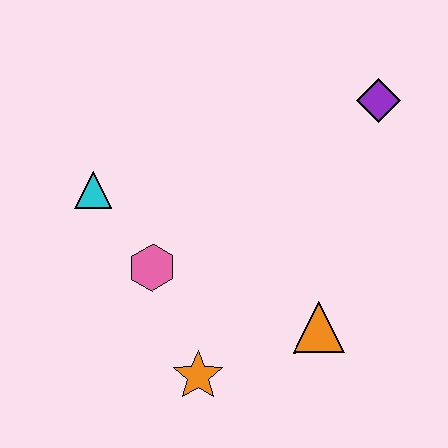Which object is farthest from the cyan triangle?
The purple diamond is farthest from the cyan triangle.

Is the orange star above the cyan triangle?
No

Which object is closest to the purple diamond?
The orange triangle is closest to the purple diamond.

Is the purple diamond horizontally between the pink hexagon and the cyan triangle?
No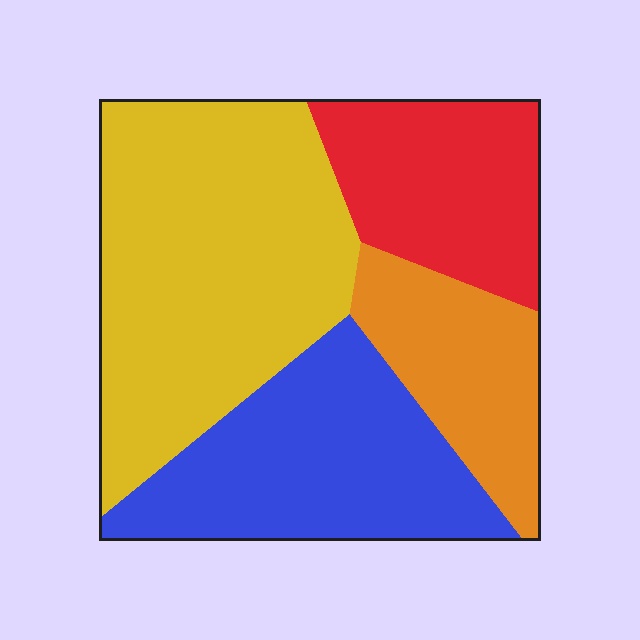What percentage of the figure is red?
Red takes up less than a quarter of the figure.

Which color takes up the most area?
Yellow, at roughly 40%.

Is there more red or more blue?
Blue.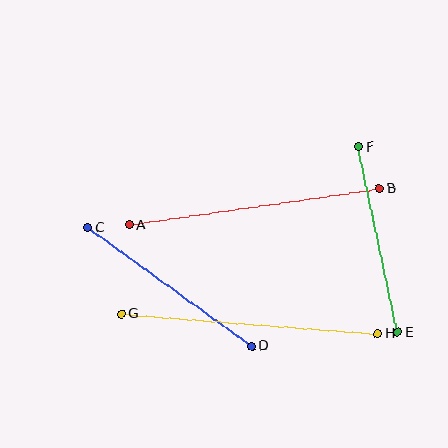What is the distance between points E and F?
The distance is approximately 190 pixels.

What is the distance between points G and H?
The distance is approximately 257 pixels.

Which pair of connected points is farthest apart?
Points G and H are farthest apart.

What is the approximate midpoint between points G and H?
The midpoint is at approximately (249, 324) pixels.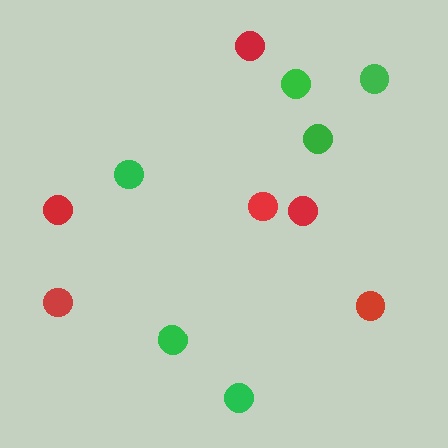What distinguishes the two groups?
There are 2 groups: one group of red circles (6) and one group of green circles (6).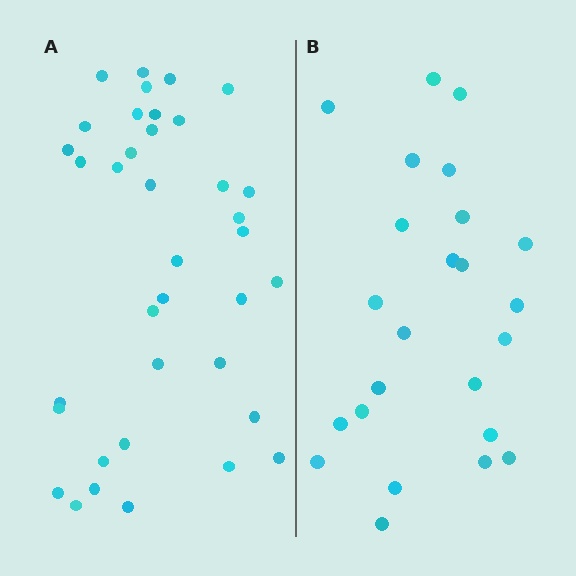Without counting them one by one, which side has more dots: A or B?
Region A (the left region) has more dots.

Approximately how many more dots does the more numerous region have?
Region A has approximately 15 more dots than region B.